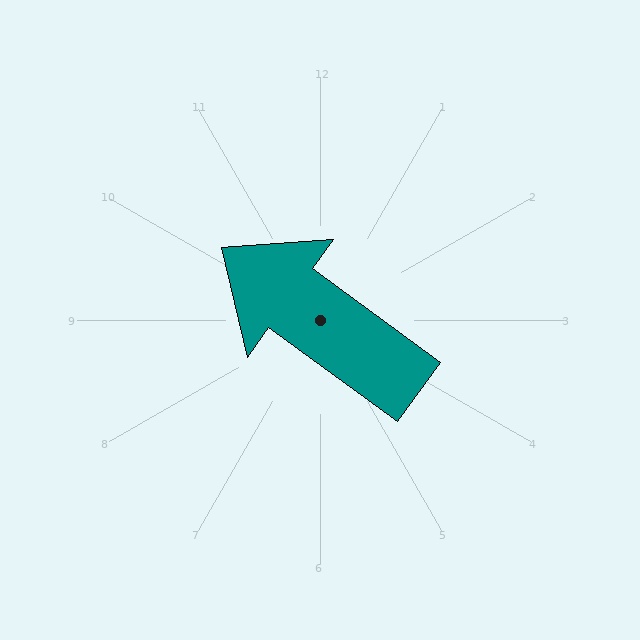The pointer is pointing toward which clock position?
Roughly 10 o'clock.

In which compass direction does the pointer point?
Northwest.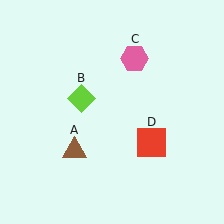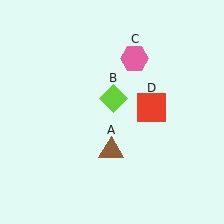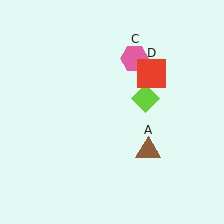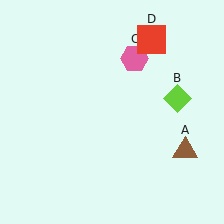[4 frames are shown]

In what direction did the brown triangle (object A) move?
The brown triangle (object A) moved right.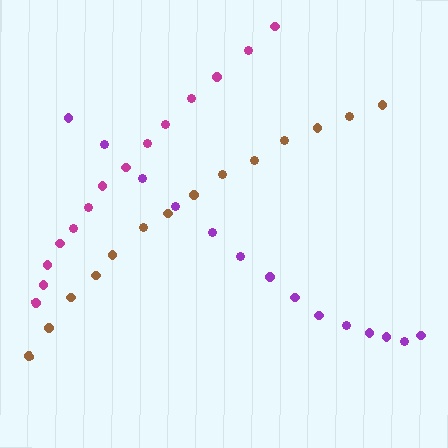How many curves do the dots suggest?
There are 3 distinct paths.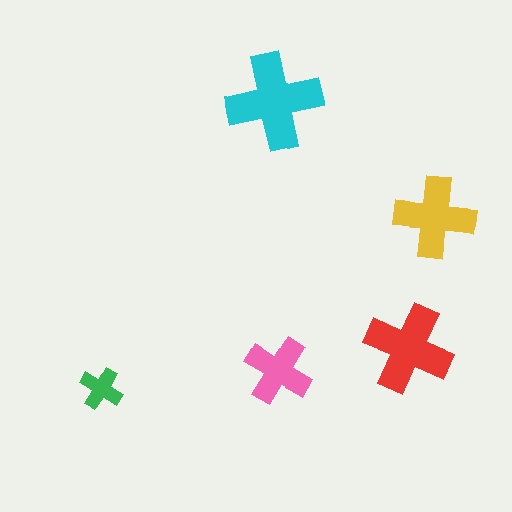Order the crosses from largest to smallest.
the cyan one, the red one, the yellow one, the pink one, the green one.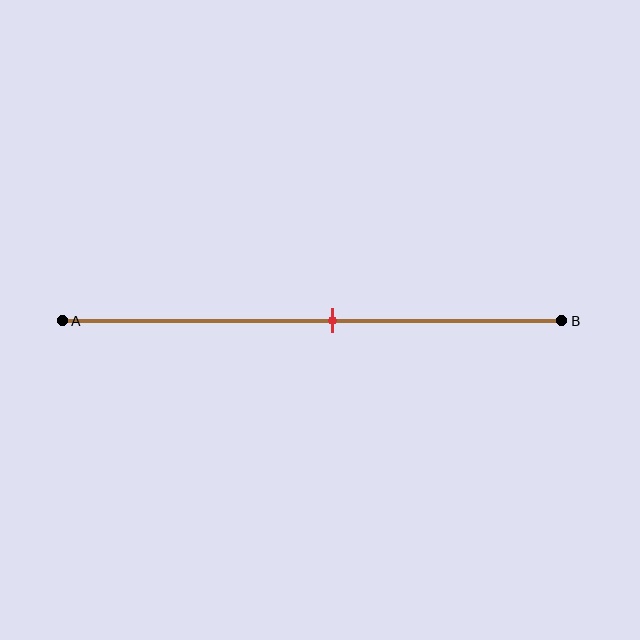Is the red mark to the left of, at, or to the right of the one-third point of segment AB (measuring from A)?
The red mark is to the right of the one-third point of segment AB.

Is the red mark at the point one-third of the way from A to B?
No, the mark is at about 55% from A, not at the 33% one-third point.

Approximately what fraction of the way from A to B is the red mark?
The red mark is approximately 55% of the way from A to B.